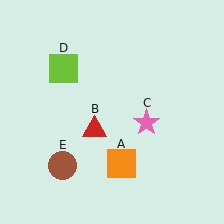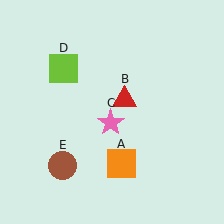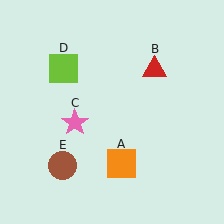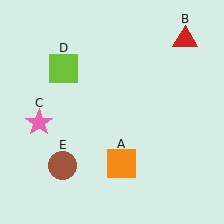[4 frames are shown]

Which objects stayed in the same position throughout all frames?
Orange square (object A) and lime square (object D) and brown circle (object E) remained stationary.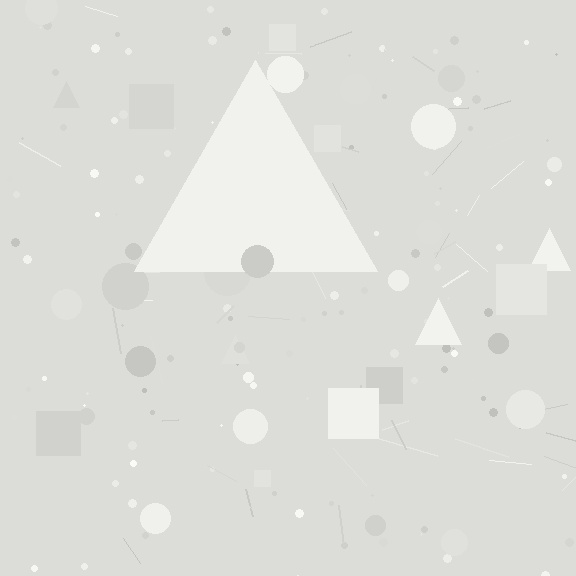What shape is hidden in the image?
A triangle is hidden in the image.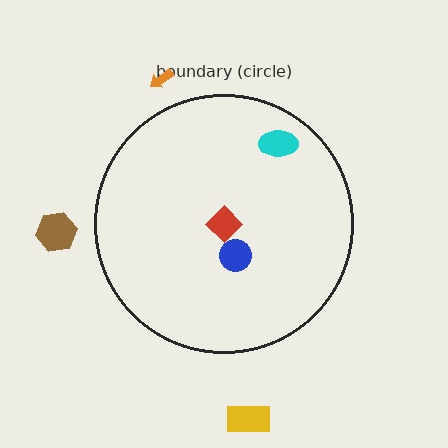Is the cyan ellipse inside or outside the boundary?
Inside.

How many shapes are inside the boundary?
3 inside, 3 outside.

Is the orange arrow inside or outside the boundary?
Outside.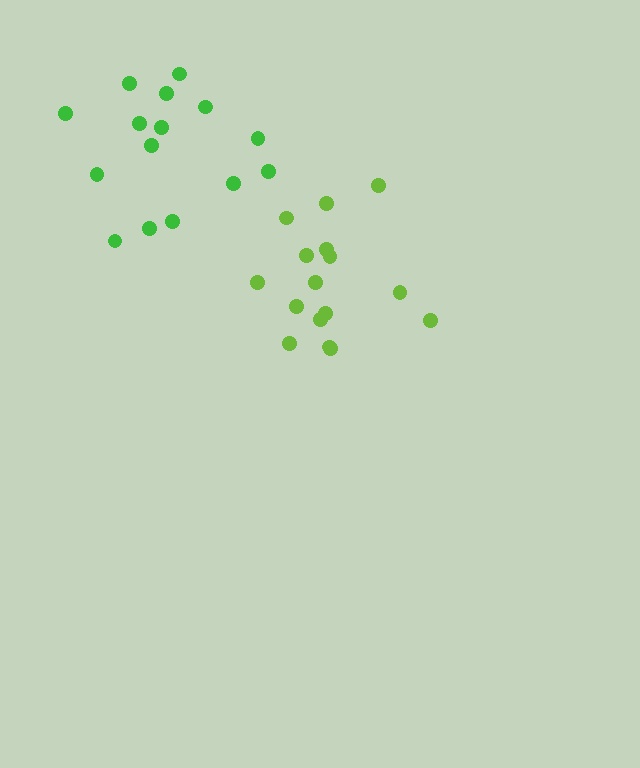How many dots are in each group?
Group 1: 16 dots, Group 2: 15 dots (31 total).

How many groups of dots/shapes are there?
There are 2 groups.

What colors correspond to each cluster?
The clusters are colored: lime, green.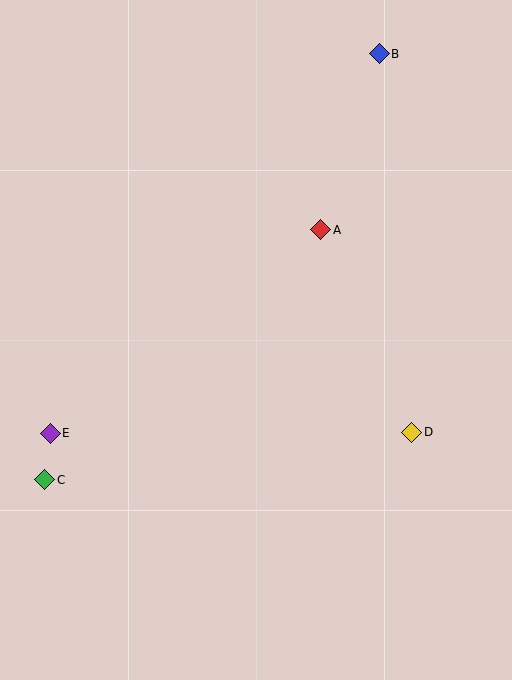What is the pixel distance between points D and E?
The distance between D and E is 362 pixels.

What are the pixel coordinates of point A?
Point A is at (321, 230).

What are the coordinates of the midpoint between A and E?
The midpoint between A and E is at (185, 332).